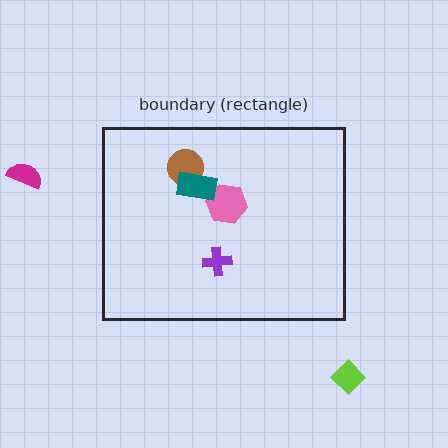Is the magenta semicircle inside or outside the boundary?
Outside.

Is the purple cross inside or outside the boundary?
Inside.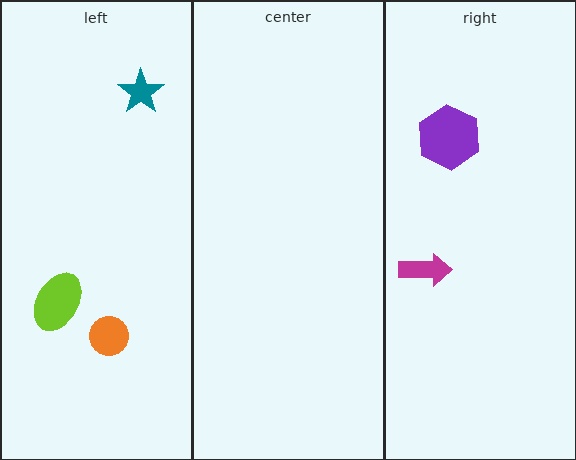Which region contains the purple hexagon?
The right region.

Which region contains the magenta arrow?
The right region.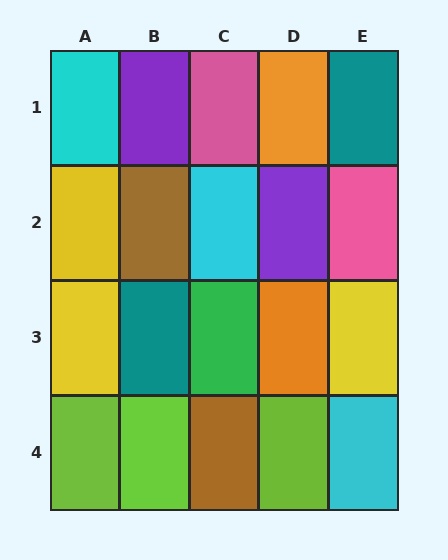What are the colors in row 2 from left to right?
Yellow, brown, cyan, purple, pink.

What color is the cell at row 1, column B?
Purple.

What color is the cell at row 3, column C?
Green.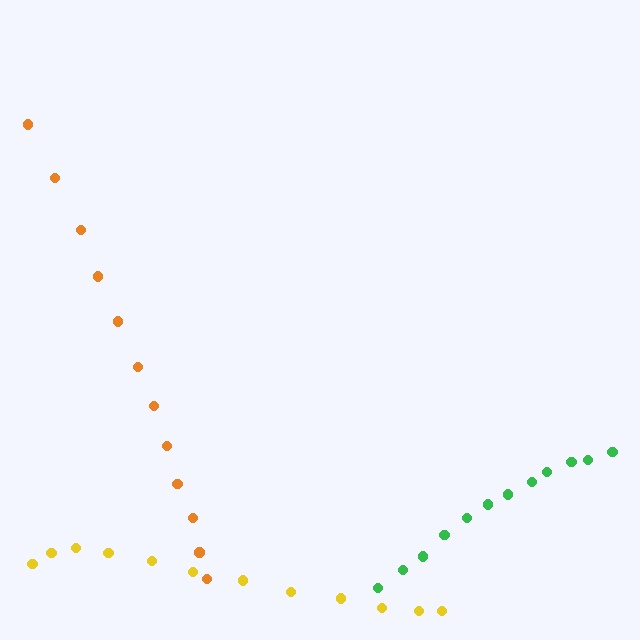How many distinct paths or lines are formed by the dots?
There are 3 distinct paths.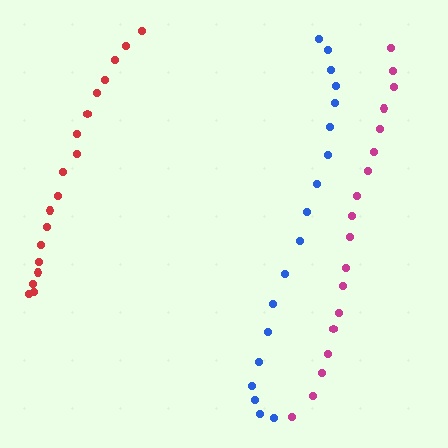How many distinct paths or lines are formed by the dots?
There are 3 distinct paths.